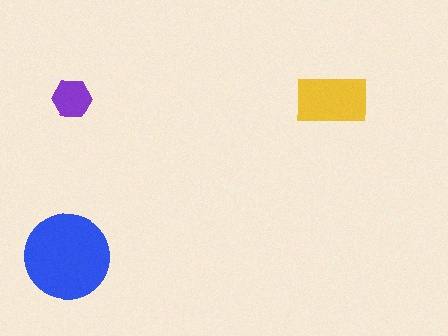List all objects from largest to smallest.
The blue circle, the yellow rectangle, the purple hexagon.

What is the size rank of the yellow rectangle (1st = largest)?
2nd.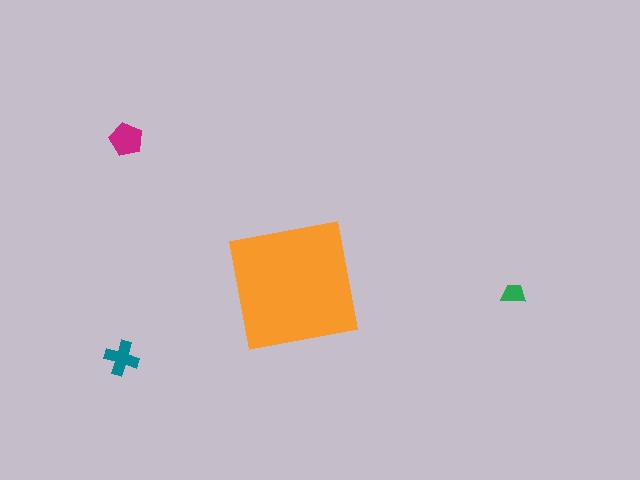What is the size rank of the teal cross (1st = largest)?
3rd.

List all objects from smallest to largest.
The green trapezoid, the teal cross, the magenta pentagon, the orange square.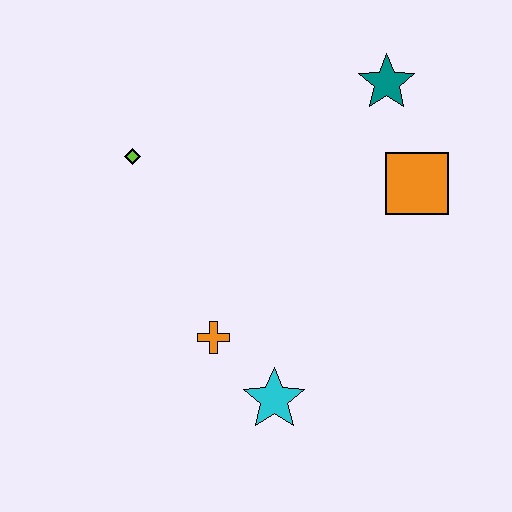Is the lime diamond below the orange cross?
No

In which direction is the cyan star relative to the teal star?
The cyan star is below the teal star.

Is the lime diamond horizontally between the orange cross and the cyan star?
No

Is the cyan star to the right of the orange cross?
Yes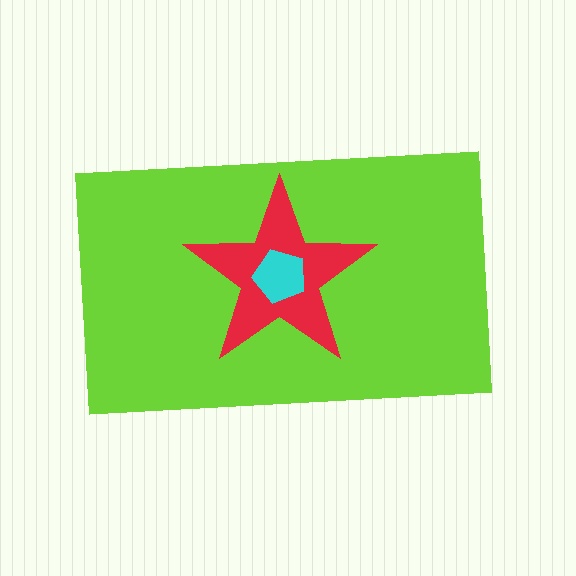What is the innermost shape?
The cyan pentagon.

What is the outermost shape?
The lime rectangle.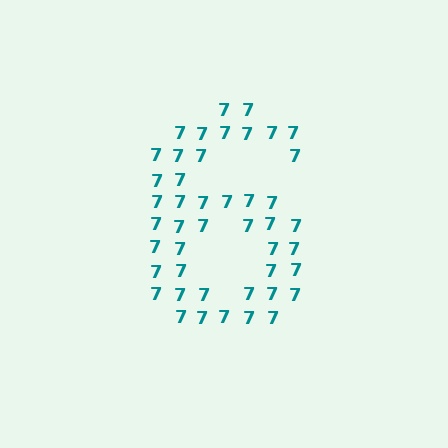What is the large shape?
The large shape is the digit 6.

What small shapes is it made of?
It is made of small digit 7's.